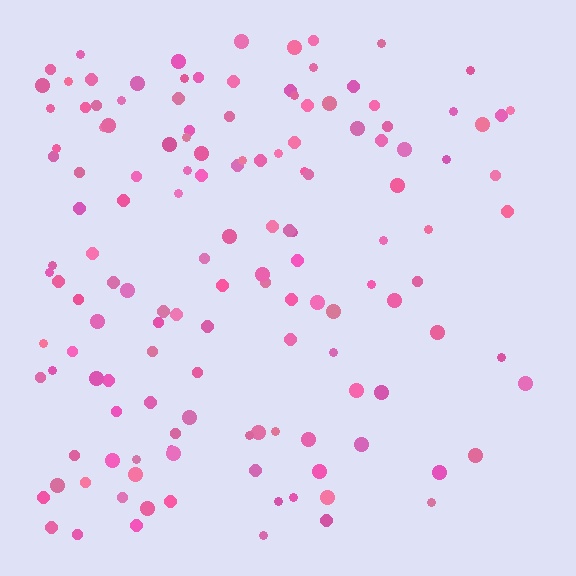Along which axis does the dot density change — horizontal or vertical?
Horizontal.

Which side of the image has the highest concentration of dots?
The left.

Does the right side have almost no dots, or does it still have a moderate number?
Still a moderate number, just noticeably fewer than the left.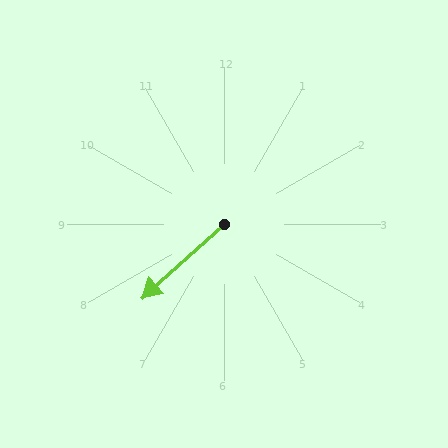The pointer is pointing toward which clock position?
Roughly 8 o'clock.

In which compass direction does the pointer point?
Southwest.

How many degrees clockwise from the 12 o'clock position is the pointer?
Approximately 228 degrees.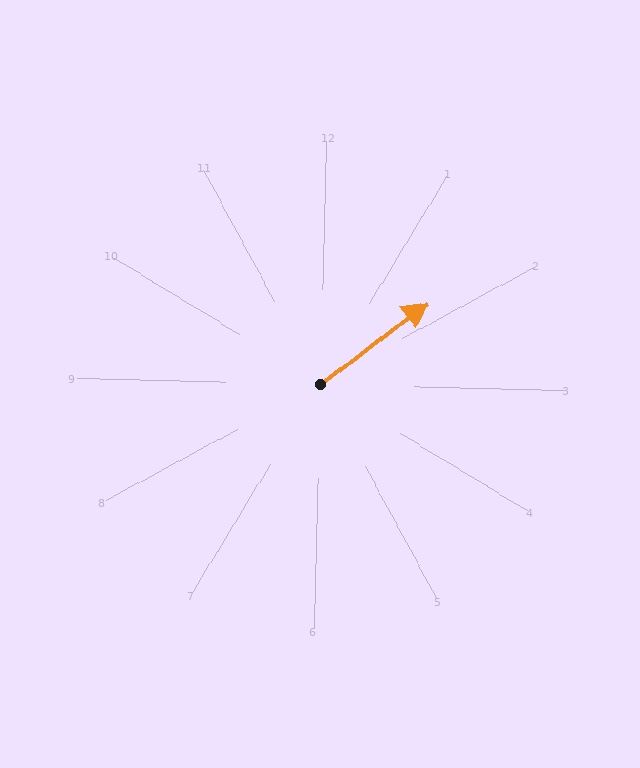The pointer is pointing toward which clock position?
Roughly 2 o'clock.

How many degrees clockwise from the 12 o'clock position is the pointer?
Approximately 51 degrees.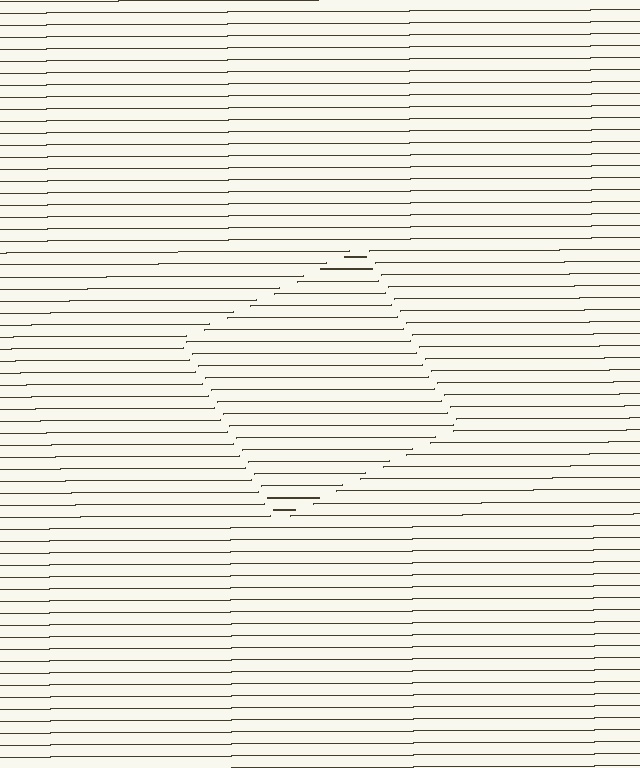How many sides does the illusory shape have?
4 sides — the line-ends trace a square.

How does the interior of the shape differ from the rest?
The interior of the shape contains the same grating, shifted by half a period — the contour is defined by the phase discontinuity where line-ends from the inner and outer gratings abut.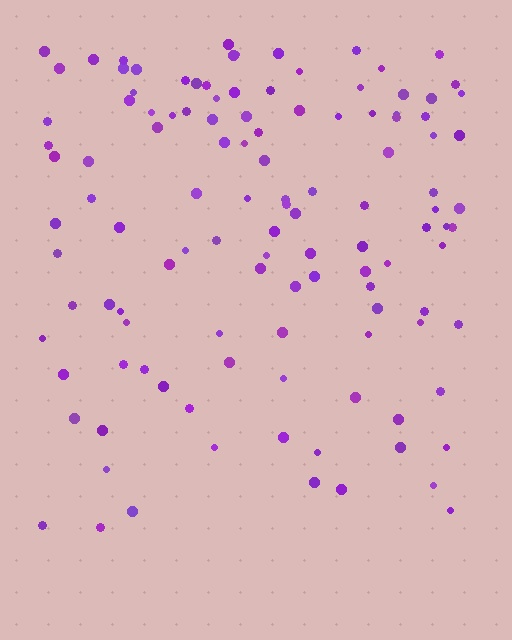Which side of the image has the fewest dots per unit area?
The bottom.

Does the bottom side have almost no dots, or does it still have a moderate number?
Still a moderate number, just noticeably fewer than the top.